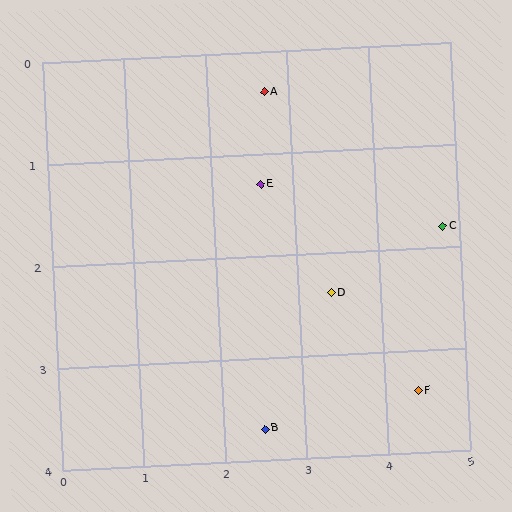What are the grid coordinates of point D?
Point D is at approximately (3.4, 2.4).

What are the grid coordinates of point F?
Point F is at approximately (4.4, 3.4).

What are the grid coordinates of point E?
Point E is at approximately (2.6, 1.3).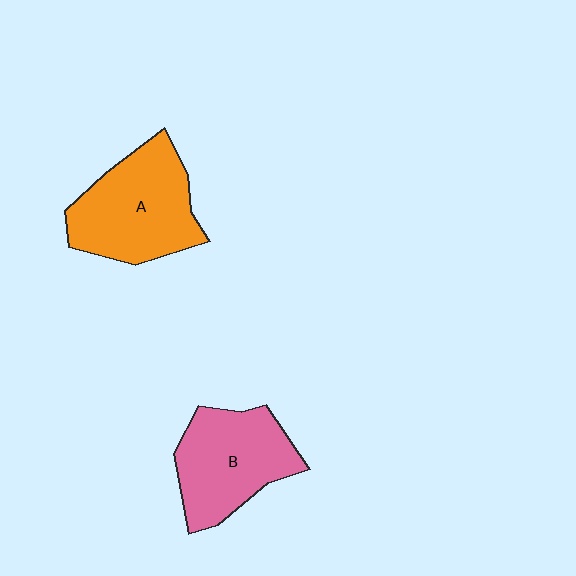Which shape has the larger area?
Shape A (orange).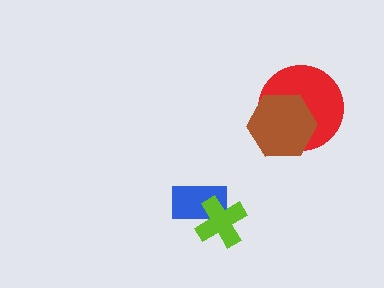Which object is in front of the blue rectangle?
The lime cross is in front of the blue rectangle.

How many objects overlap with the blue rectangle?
1 object overlaps with the blue rectangle.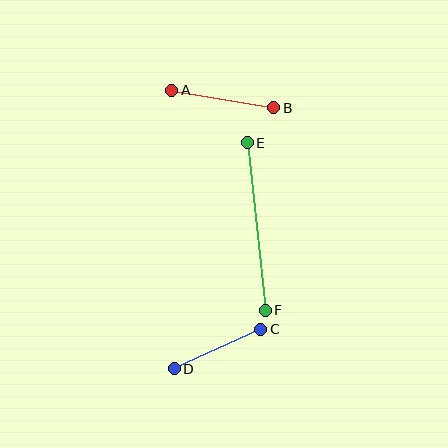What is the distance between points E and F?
The distance is approximately 169 pixels.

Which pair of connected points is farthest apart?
Points E and F are farthest apart.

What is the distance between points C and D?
The distance is approximately 95 pixels.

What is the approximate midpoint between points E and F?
The midpoint is at approximately (256, 227) pixels.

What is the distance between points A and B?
The distance is approximately 103 pixels.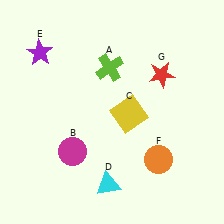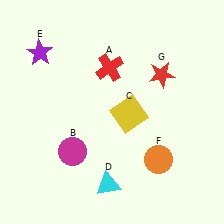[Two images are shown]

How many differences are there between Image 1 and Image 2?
There is 1 difference between the two images.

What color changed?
The cross (A) changed from lime in Image 1 to red in Image 2.